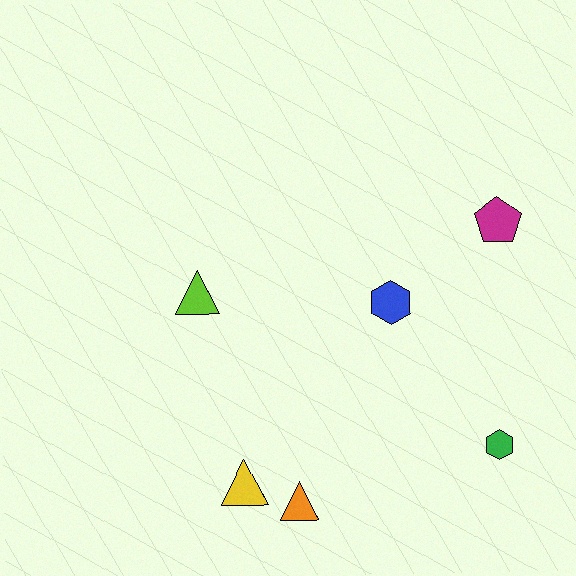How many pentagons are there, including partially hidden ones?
There is 1 pentagon.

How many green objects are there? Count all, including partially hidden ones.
There is 1 green object.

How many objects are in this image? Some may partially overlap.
There are 6 objects.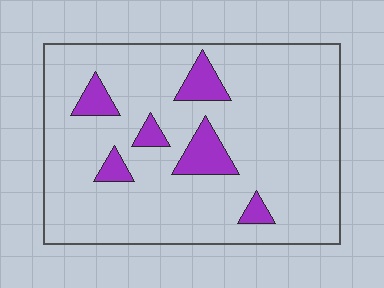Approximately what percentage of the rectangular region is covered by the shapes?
Approximately 10%.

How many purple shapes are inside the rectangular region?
6.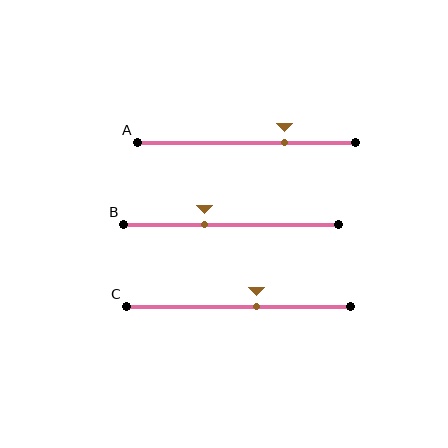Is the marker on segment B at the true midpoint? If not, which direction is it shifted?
No, the marker on segment B is shifted to the left by about 13% of the segment length.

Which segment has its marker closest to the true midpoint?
Segment C has its marker closest to the true midpoint.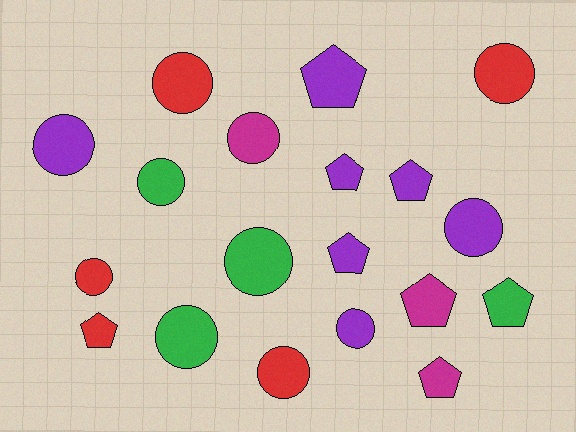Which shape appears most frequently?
Circle, with 11 objects.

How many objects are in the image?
There are 19 objects.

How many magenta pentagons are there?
There are 2 magenta pentagons.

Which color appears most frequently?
Purple, with 7 objects.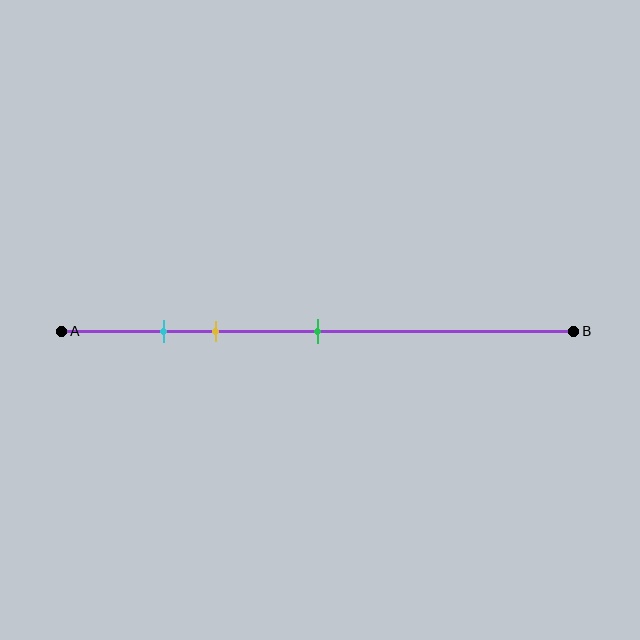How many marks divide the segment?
There are 3 marks dividing the segment.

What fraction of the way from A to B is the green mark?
The green mark is approximately 50% (0.5) of the way from A to B.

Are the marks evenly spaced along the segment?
No, the marks are not evenly spaced.